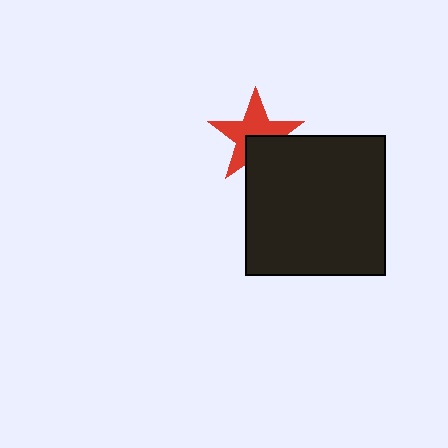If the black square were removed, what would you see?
You would see the complete red star.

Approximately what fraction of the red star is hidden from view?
Roughly 34% of the red star is hidden behind the black square.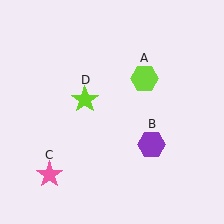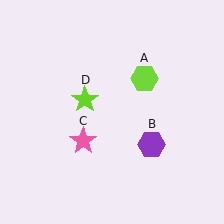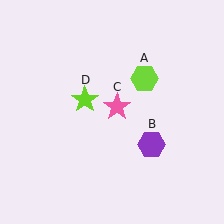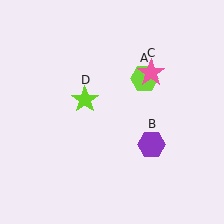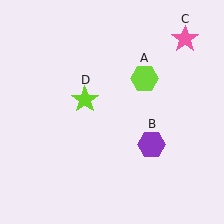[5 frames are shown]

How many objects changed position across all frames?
1 object changed position: pink star (object C).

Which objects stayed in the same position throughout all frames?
Lime hexagon (object A) and purple hexagon (object B) and lime star (object D) remained stationary.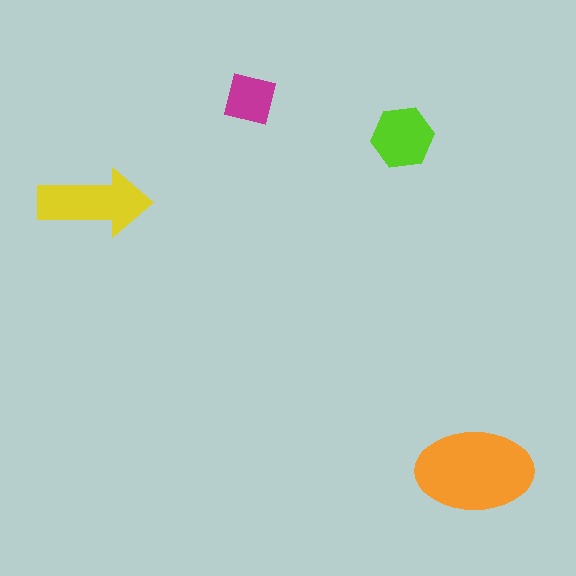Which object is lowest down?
The orange ellipse is bottommost.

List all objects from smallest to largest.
The magenta square, the lime hexagon, the yellow arrow, the orange ellipse.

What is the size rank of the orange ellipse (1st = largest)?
1st.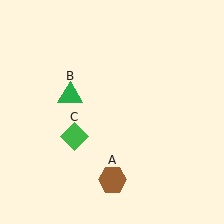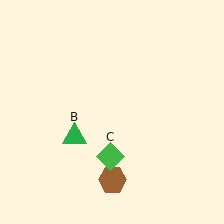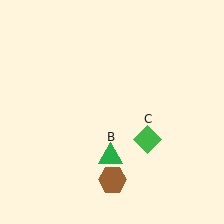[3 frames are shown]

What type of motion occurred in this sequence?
The green triangle (object B), green diamond (object C) rotated counterclockwise around the center of the scene.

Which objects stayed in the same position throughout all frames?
Brown hexagon (object A) remained stationary.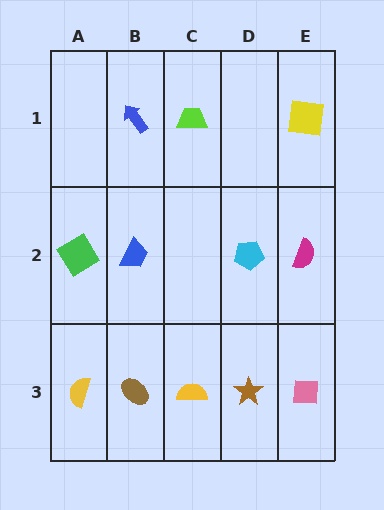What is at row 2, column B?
A blue trapezoid.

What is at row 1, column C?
A lime trapezoid.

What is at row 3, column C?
A yellow semicircle.